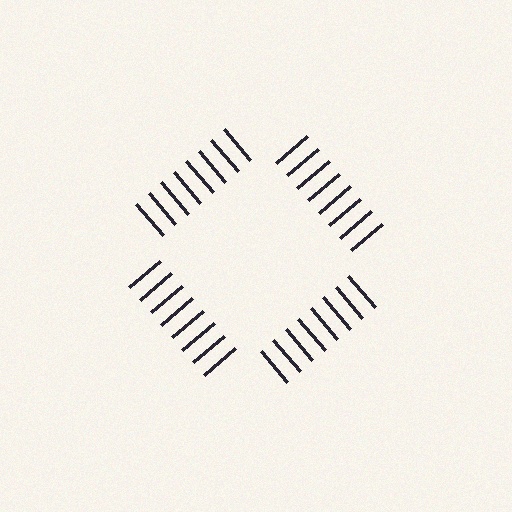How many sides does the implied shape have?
4 sides — the line-ends trace a square.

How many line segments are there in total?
32 — 8 along each of the 4 edges.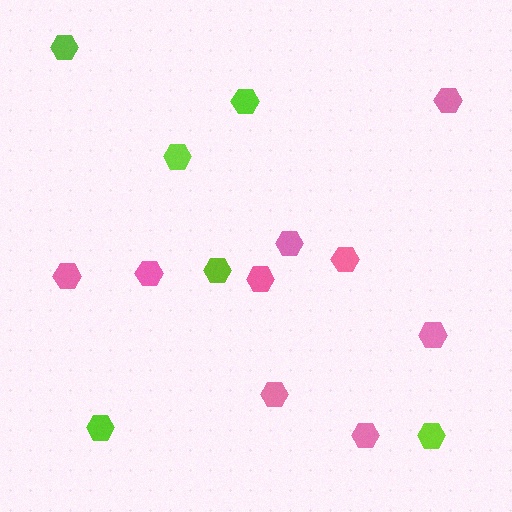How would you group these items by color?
There are 2 groups: one group of lime hexagons (6) and one group of pink hexagons (9).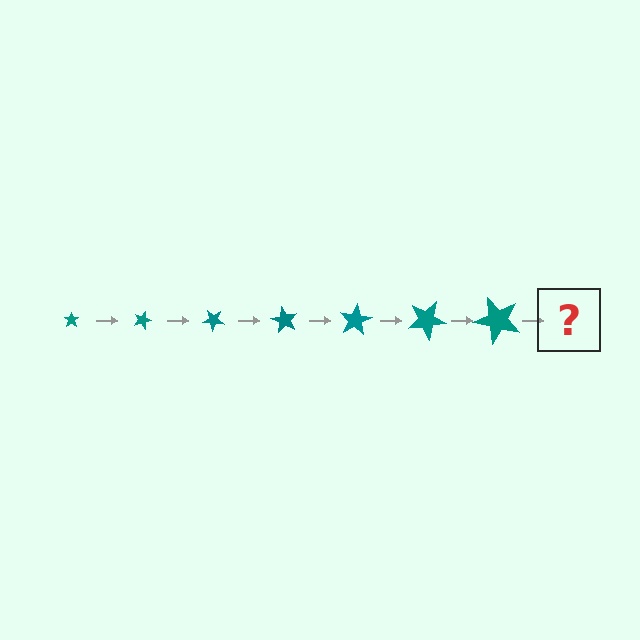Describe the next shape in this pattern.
It should be a star, larger than the previous one and rotated 140 degrees from the start.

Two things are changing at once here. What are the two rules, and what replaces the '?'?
The two rules are that the star grows larger each step and it rotates 20 degrees each step. The '?' should be a star, larger than the previous one and rotated 140 degrees from the start.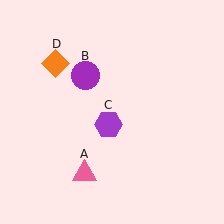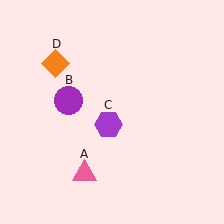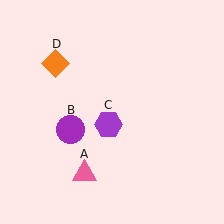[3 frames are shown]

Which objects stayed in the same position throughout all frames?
Pink triangle (object A) and purple hexagon (object C) and orange diamond (object D) remained stationary.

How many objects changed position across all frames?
1 object changed position: purple circle (object B).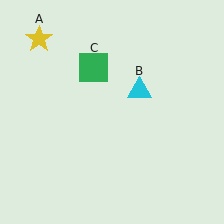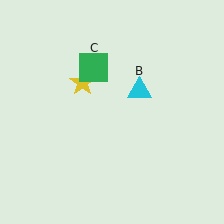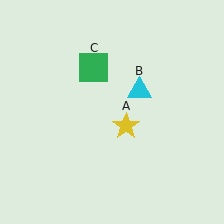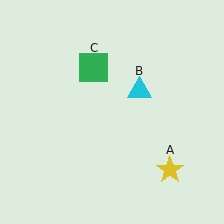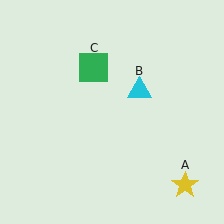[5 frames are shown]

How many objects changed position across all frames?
1 object changed position: yellow star (object A).